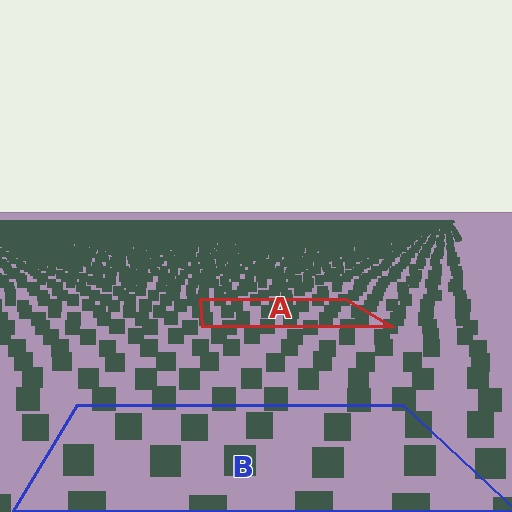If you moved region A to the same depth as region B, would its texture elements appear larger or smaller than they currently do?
They would appear larger. At a closer depth, the same texture elements are projected at a bigger on-screen size.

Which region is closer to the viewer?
Region B is closer. The texture elements there are larger and more spread out.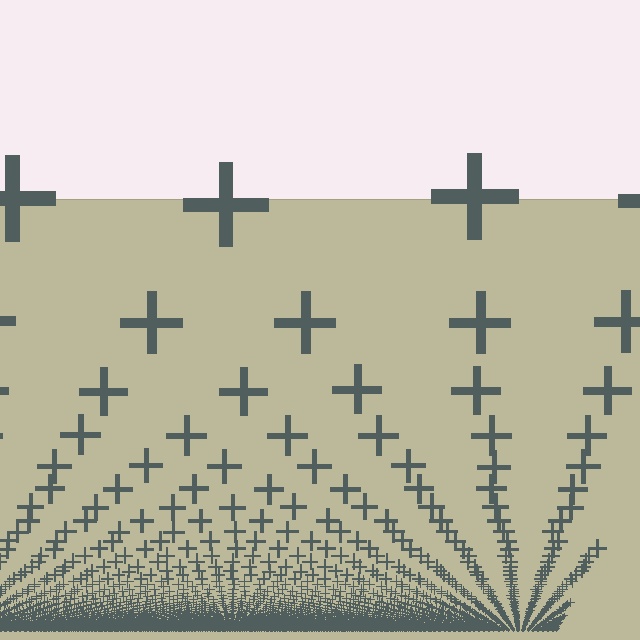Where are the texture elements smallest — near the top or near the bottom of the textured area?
Near the bottom.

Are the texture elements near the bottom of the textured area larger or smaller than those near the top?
Smaller. The gradient is inverted — elements near the bottom are smaller and denser.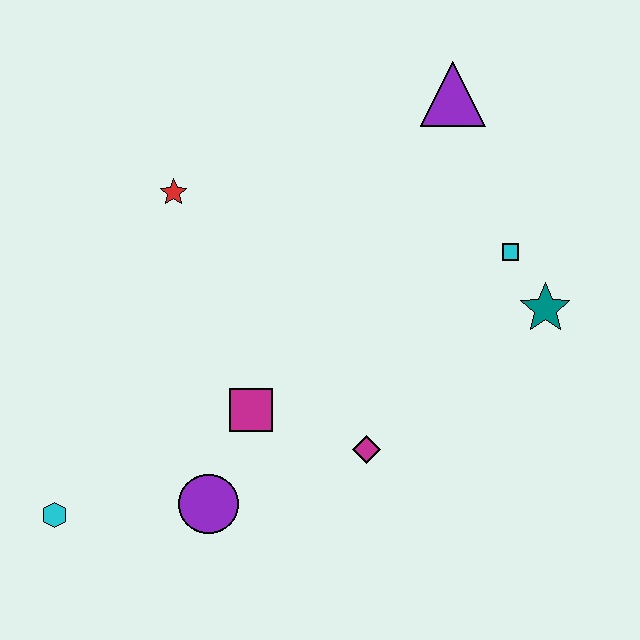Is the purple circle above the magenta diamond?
No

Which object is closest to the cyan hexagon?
The purple circle is closest to the cyan hexagon.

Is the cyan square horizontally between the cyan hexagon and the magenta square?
No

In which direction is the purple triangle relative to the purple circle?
The purple triangle is above the purple circle.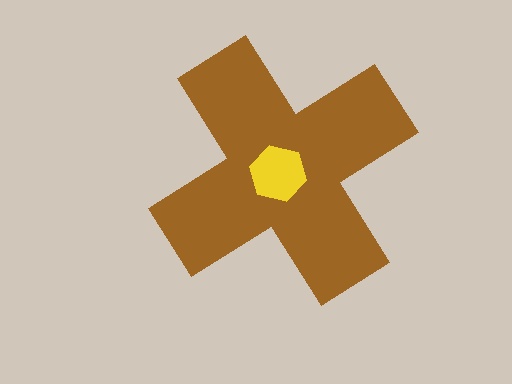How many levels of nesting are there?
2.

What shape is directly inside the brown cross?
The yellow hexagon.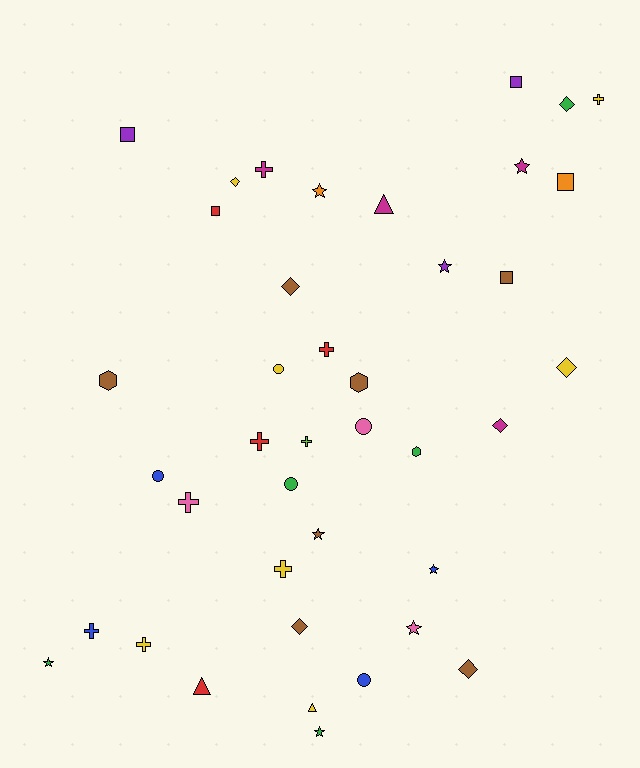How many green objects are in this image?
There are 5 green objects.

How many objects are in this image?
There are 40 objects.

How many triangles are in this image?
There are 3 triangles.